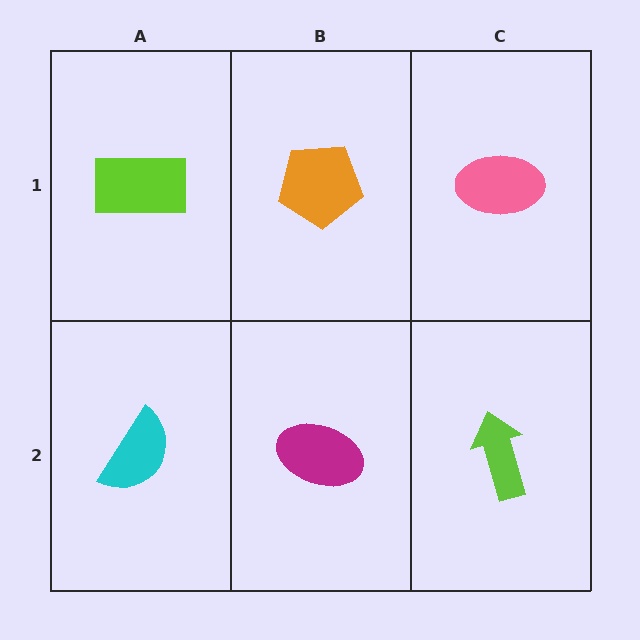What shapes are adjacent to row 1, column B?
A magenta ellipse (row 2, column B), a lime rectangle (row 1, column A), a pink ellipse (row 1, column C).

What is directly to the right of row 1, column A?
An orange pentagon.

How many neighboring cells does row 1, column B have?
3.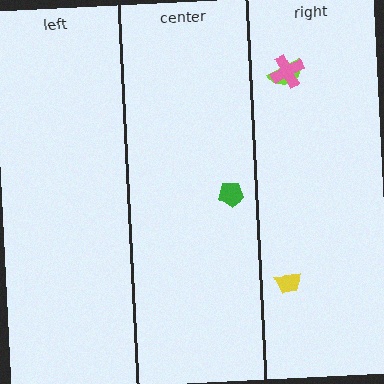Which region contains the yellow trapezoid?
The right region.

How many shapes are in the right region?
3.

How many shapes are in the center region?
1.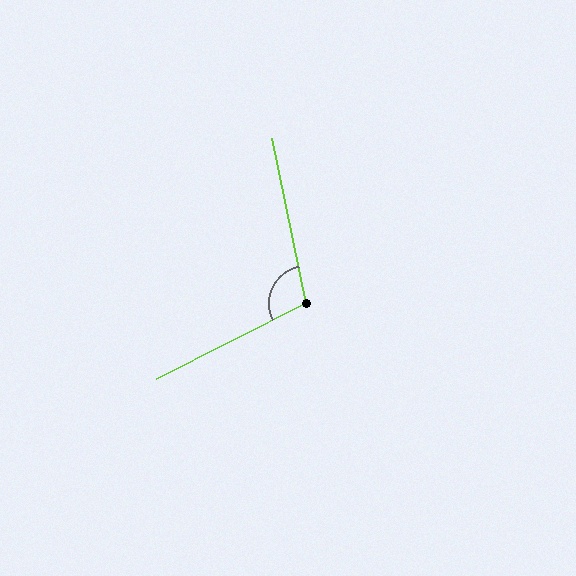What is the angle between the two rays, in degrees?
Approximately 105 degrees.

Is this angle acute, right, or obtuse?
It is obtuse.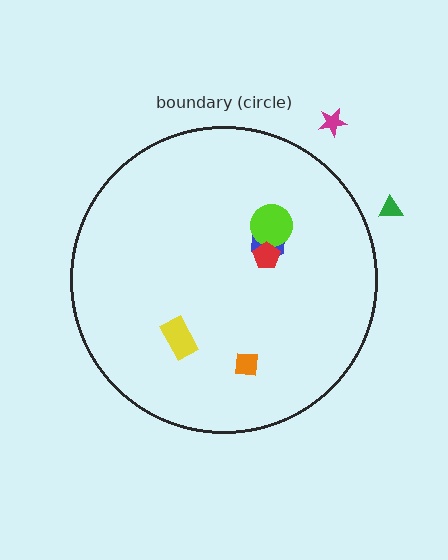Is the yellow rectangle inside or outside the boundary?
Inside.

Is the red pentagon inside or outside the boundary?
Inside.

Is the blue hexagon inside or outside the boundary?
Inside.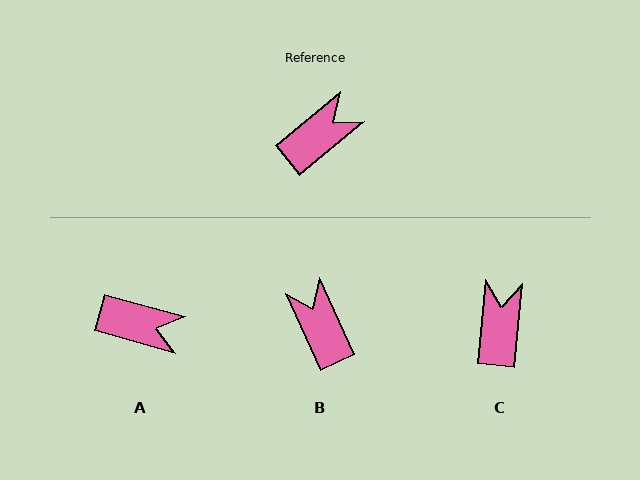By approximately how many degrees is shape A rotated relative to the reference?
Approximately 55 degrees clockwise.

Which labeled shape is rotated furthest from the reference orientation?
B, about 75 degrees away.